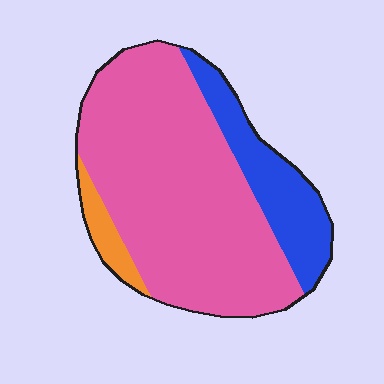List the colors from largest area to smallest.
From largest to smallest: pink, blue, orange.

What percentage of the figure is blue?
Blue takes up about one fifth (1/5) of the figure.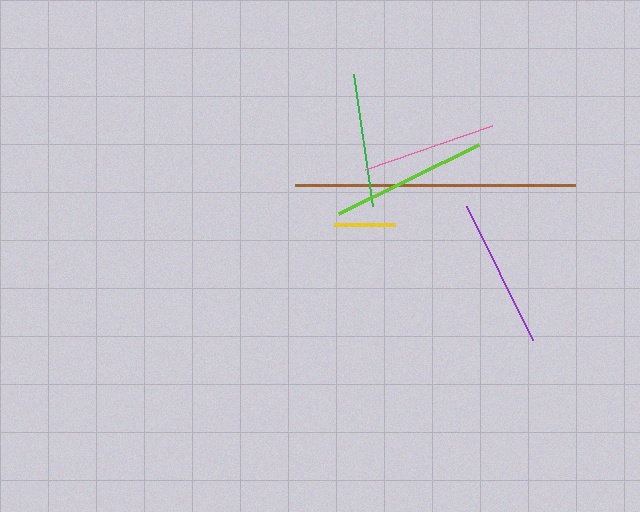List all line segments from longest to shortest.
From longest to shortest: brown, lime, purple, pink, green, yellow.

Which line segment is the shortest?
The yellow line is the shortest at approximately 60 pixels.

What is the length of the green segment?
The green segment is approximately 133 pixels long.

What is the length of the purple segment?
The purple segment is approximately 150 pixels long.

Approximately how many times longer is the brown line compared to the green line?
The brown line is approximately 2.1 times the length of the green line.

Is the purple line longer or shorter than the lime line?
The lime line is longer than the purple line.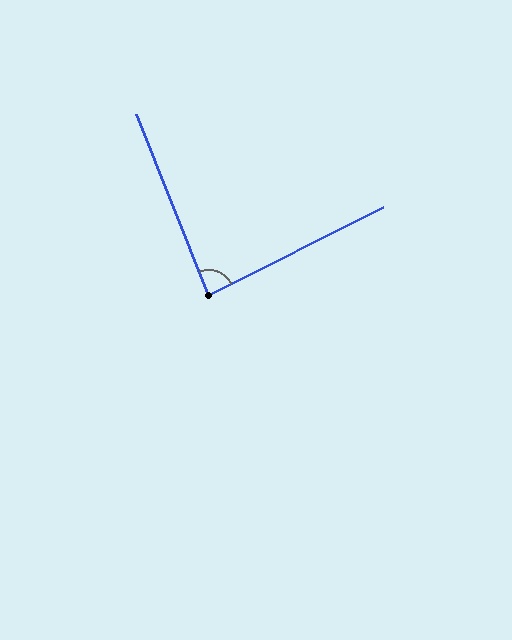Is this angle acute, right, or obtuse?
It is approximately a right angle.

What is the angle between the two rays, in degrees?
Approximately 85 degrees.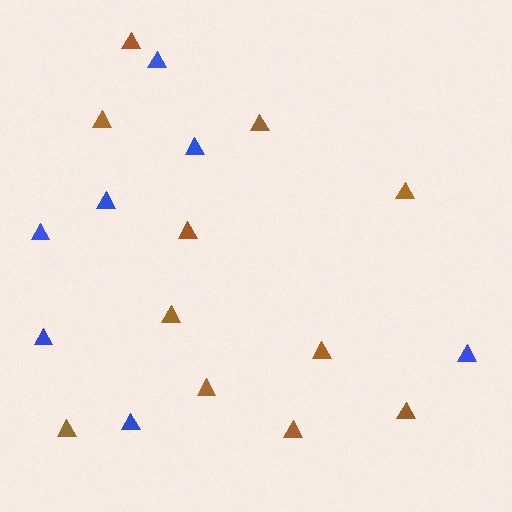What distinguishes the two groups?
There are 2 groups: one group of brown triangles (11) and one group of blue triangles (7).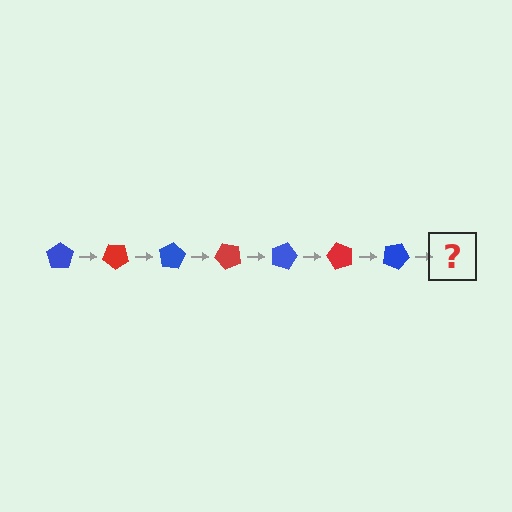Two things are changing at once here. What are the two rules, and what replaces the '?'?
The two rules are that it rotates 40 degrees each step and the color cycles through blue and red. The '?' should be a red pentagon, rotated 280 degrees from the start.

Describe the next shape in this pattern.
It should be a red pentagon, rotated 280 degrees from the start.